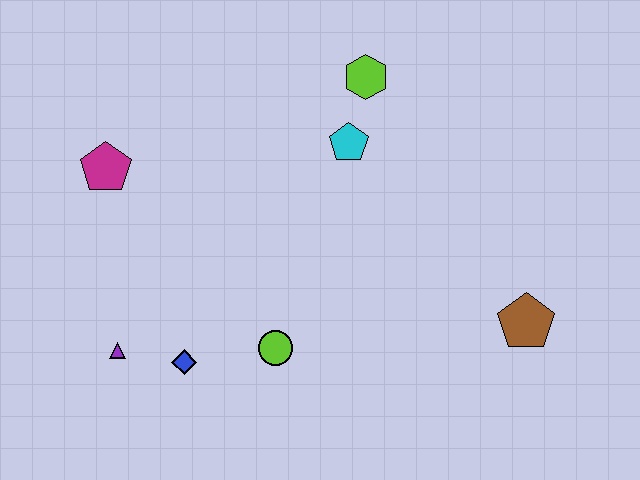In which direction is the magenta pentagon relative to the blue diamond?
The magenta pentagon is above the blue diamond.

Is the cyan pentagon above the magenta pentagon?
Yes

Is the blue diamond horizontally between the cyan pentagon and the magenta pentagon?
Yes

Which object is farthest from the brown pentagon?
The magenta pentagon is farthest from the brown pentagon.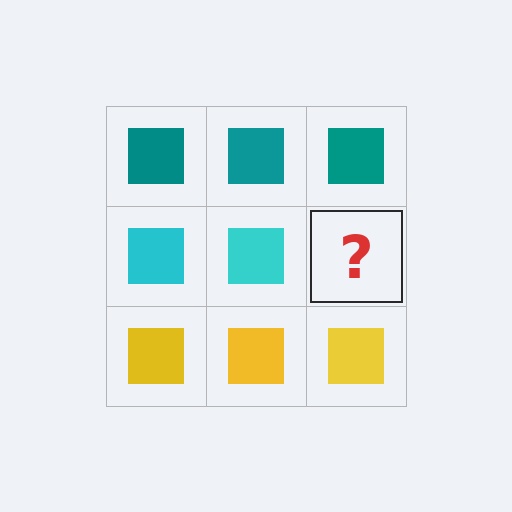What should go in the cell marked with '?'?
The missing cell should contain a cyan square.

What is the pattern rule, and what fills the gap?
The rule is that each row has a consistent color. The gap should be filled with a cyan square.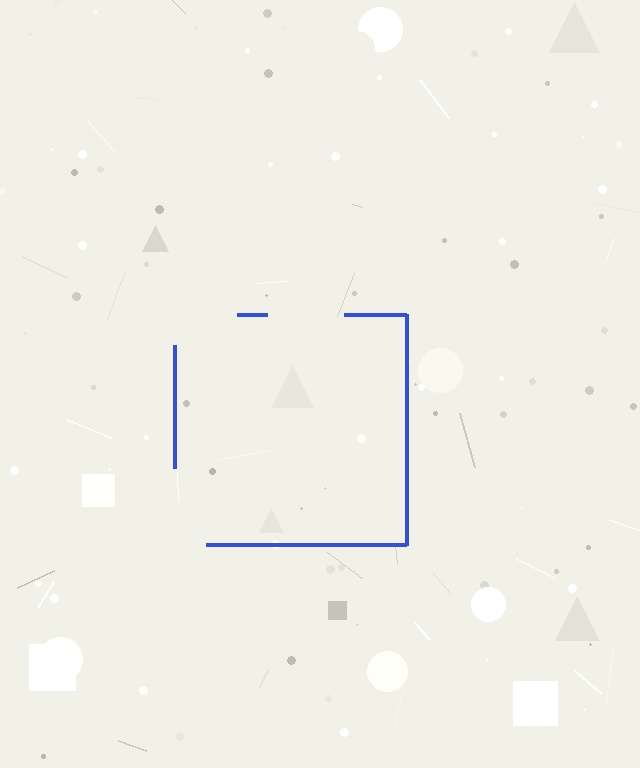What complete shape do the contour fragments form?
The contour fragments form a square.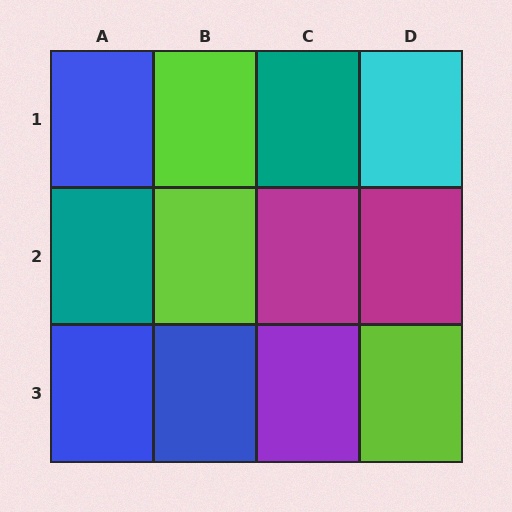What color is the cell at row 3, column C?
Purple.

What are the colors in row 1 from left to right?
Blue, lime, teal, cyan.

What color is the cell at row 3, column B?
Blue.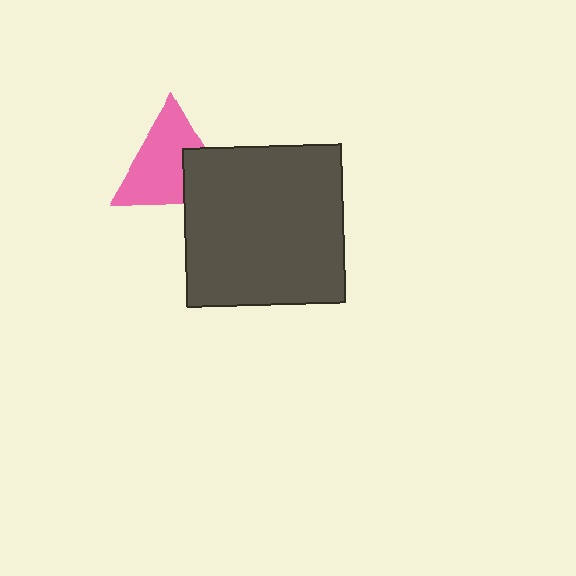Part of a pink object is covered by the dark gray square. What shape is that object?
It is a triangle.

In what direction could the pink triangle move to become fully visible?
The pink triangle could move toward the upper-left. That would shift it out from behind the dark gray square entirely.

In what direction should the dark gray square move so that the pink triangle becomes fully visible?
The dark gray square should move toward the lower-right. That is the shortest direction to clear the overlap and leave the pink triangle fully visible.